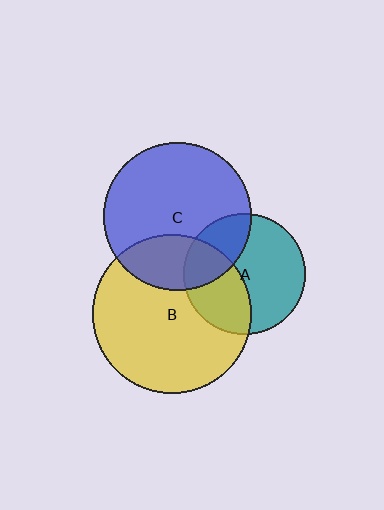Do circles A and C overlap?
Yes.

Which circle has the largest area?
Circle B (yellow).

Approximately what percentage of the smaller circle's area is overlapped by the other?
Approximately 30%.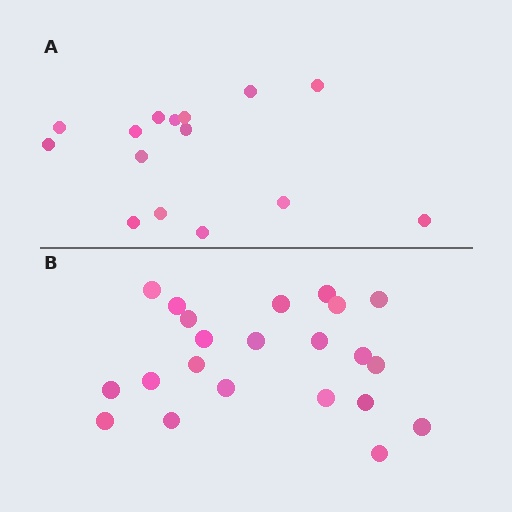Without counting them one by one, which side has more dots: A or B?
Region B (the bottom region) has more dots.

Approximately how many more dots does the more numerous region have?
Region B has roughly 8 or so more dots than region A.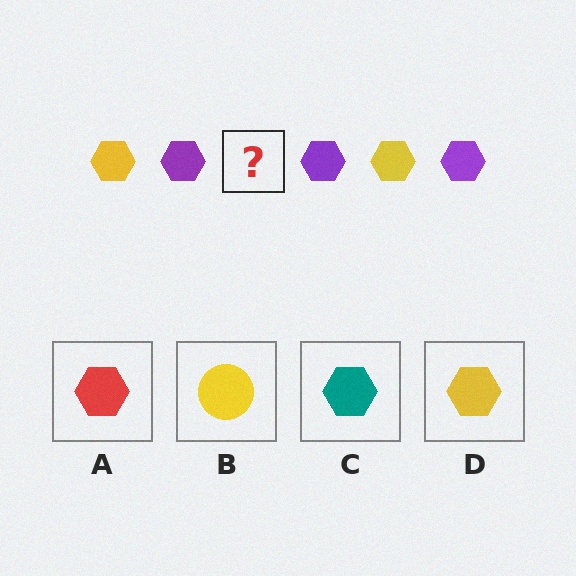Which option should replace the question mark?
Option D.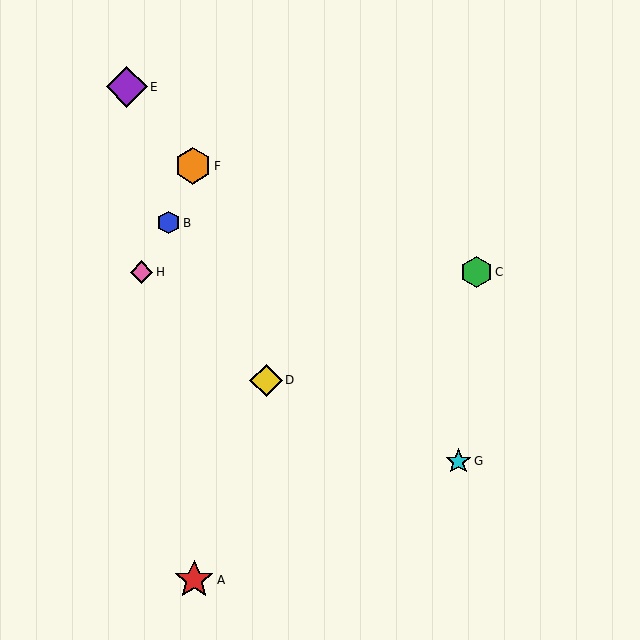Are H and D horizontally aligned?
No, H is at y≈272 and D is at y≈380.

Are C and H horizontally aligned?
Yes, both are at y≈272.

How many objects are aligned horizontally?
2 objects (C, H) are aligned horizontally.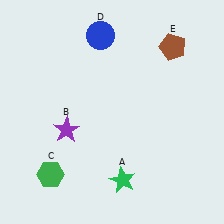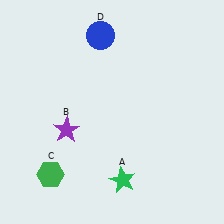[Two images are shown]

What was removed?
The brown pentagon (E) was removed in Image 2.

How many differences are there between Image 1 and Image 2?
There is 1 difference between the two images.